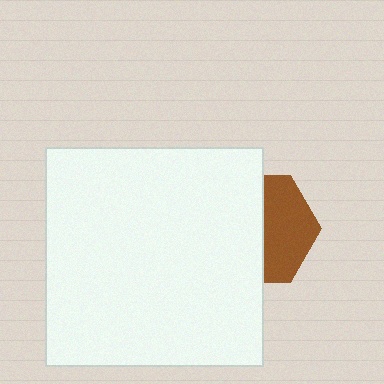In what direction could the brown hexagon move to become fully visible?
The brown hexagon could move right. That would shift it out from behind the white square entirely.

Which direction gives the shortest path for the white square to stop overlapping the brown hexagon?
Moving left gives the shortest separation.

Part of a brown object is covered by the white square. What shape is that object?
It is a hexagon.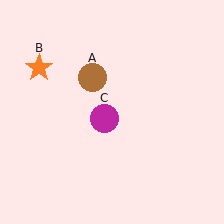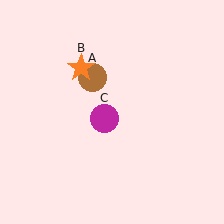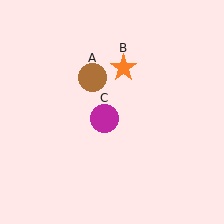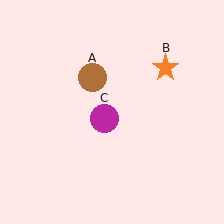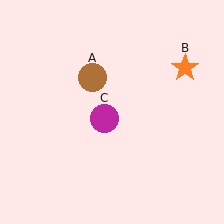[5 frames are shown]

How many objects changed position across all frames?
1 object changed position: orange star (object B).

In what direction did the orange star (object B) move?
The orange star (object B) moved right.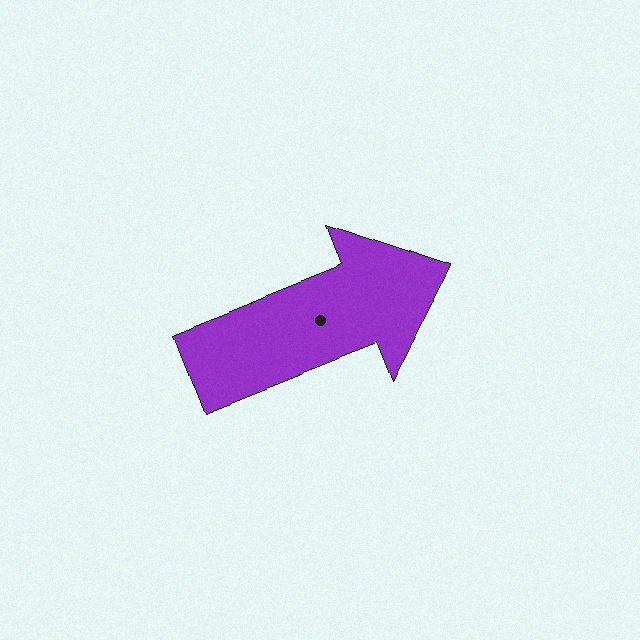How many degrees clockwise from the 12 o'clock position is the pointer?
Approximately 68 degrees.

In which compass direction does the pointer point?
East.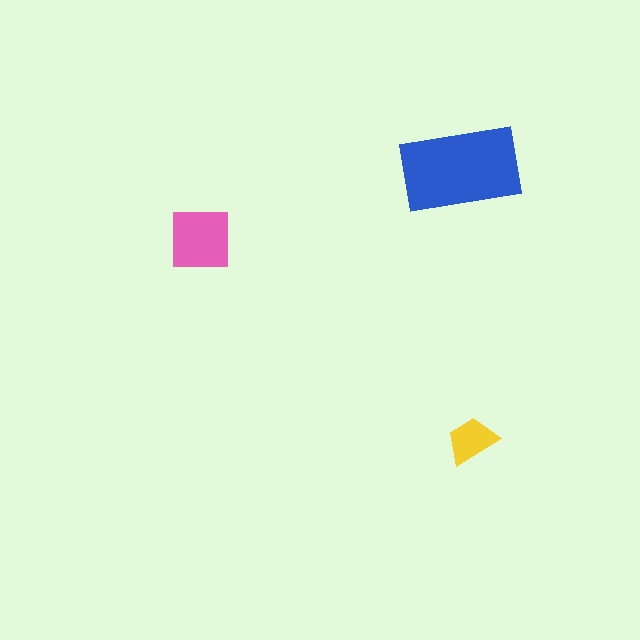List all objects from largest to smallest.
The blue rectangle, the pink square, the yellow trapezoid.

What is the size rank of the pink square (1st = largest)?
2nd.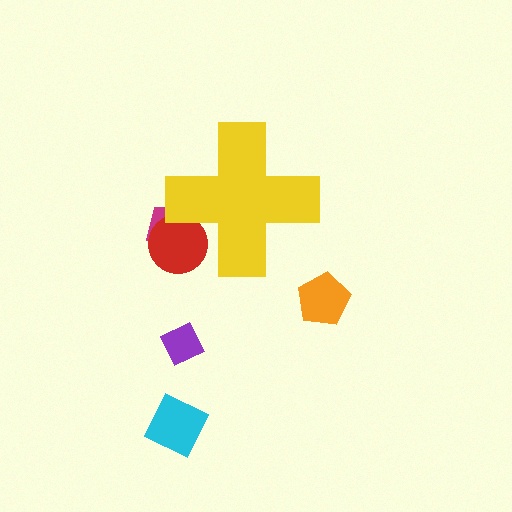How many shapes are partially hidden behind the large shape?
2 shapes are partially hidden.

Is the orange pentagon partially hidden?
No, the orange pentagon is fully visible.